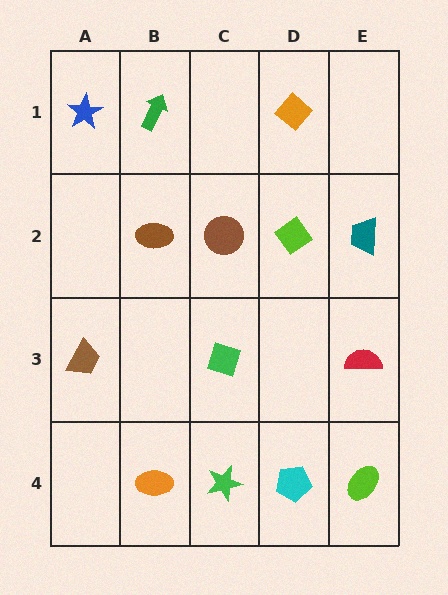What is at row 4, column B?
An orange ellipse.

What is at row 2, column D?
A lime diamond.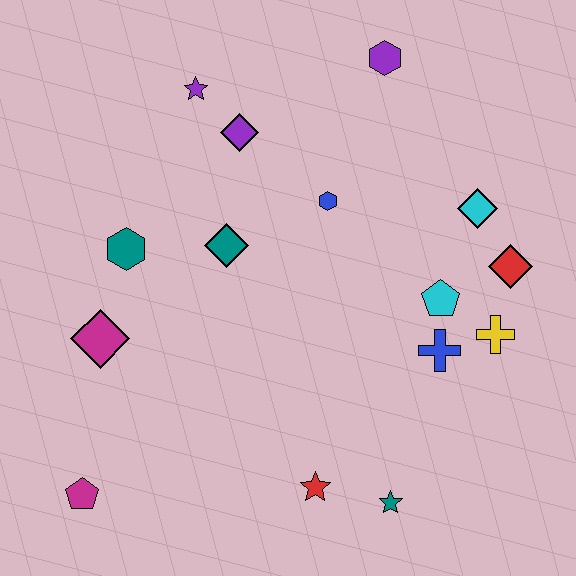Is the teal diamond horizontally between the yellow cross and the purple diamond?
No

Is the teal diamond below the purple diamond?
Yes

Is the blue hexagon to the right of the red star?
Yes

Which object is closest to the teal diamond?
The teal hexagon is closest to the teal diamond.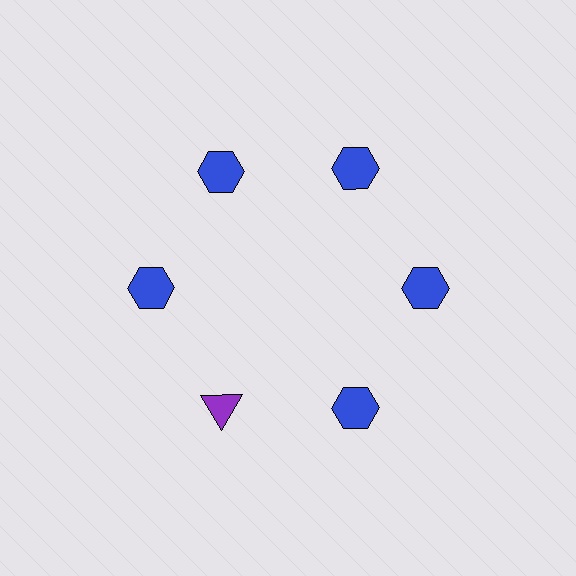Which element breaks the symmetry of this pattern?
The purple triangle at roughly the 7 o'clock position breaks the symmetry. All other shapes are blue hexagons.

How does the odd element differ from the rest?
It differs in both color (purple instead of blue) and shape (triangle instead of hexagon).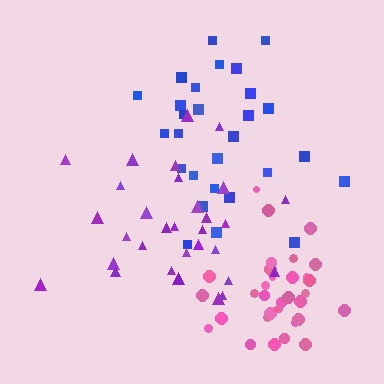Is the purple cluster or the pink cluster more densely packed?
Pink.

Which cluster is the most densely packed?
Pink.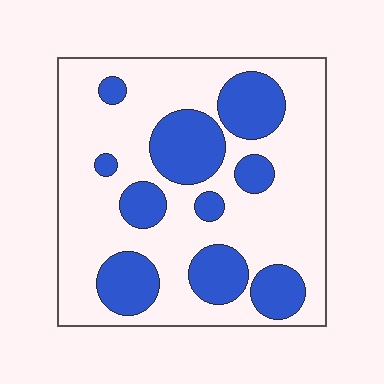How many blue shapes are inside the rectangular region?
10.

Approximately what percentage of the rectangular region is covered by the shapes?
Approximately 30%.